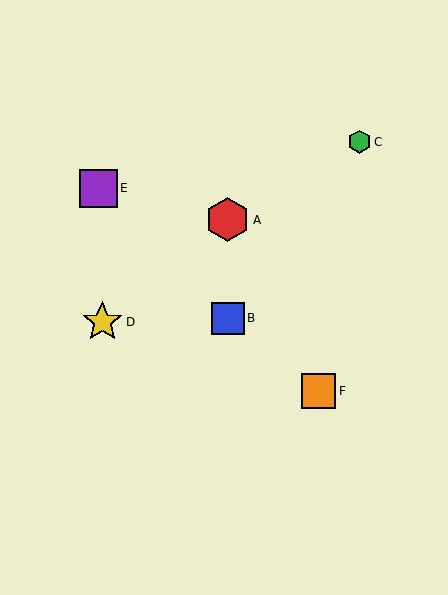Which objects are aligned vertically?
Objects A, B are aligned vertically.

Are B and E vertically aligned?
No, B is at x≈228 and E is at x≈98.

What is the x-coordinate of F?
Object F is at x≈319.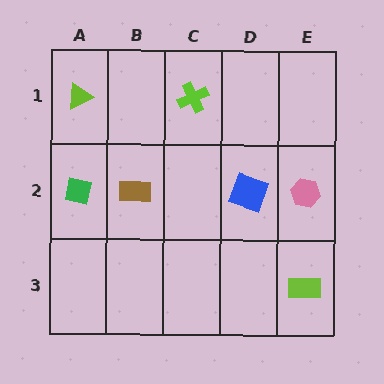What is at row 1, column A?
A lime triangle.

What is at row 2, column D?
A blue square.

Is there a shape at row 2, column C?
No, that cell is empty.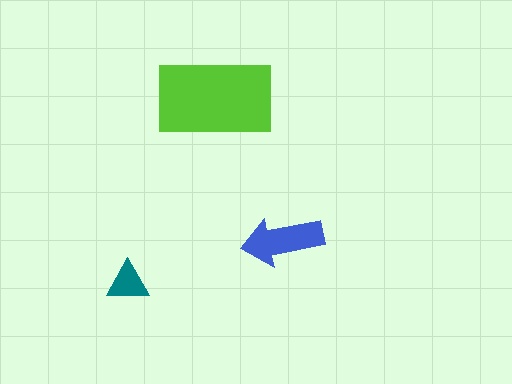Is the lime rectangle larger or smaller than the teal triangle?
Larger.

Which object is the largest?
The lime rectangle.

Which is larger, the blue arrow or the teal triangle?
The blue arrow.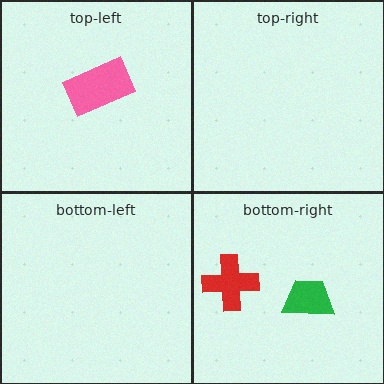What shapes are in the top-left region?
The pink rectangle.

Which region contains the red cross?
The bottom-right region.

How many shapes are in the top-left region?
1.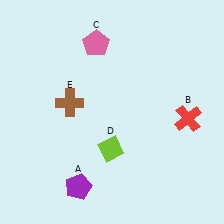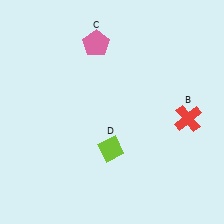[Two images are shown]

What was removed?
The purple pentagon (A), the brown cross (E) were removed in Image 2.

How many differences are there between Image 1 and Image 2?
There are 2 differences between the two images.